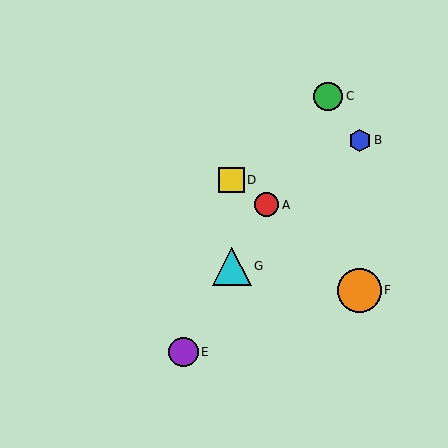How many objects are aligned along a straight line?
4 objects (A, C, E, G) are aligned along a straight line.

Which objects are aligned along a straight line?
Objects A, C, E, G are aligned along a straight line.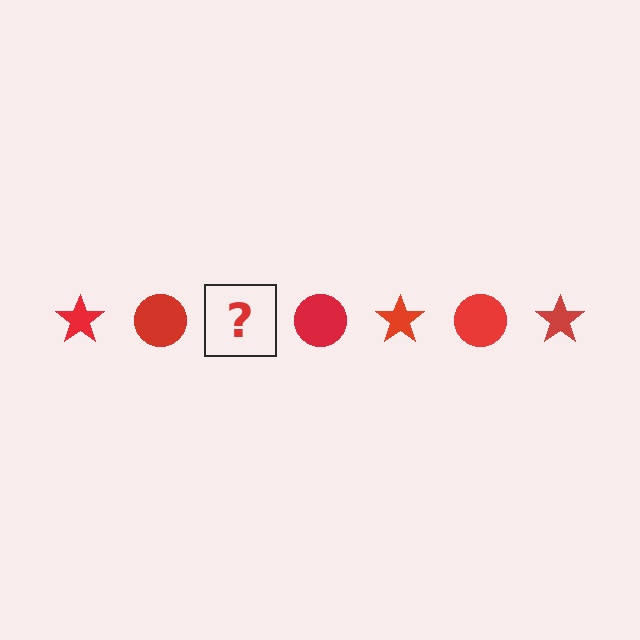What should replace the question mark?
The question mark should be replaced with a red star.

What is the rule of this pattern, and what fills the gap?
The rule is that the pattern cycles through star, circle shapes in red. The gap should be filled with a red star.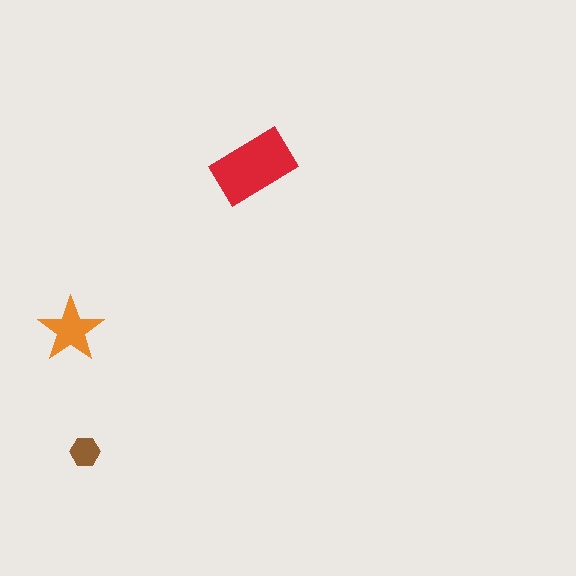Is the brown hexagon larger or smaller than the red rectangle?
Smaller.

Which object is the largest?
The red rectangle.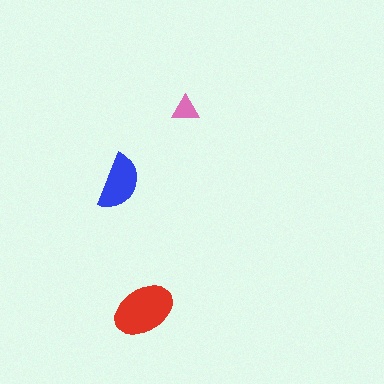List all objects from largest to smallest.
The red ellipse, the blue semicircle, the pink triangle.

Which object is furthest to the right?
The pink triangle is rightmost.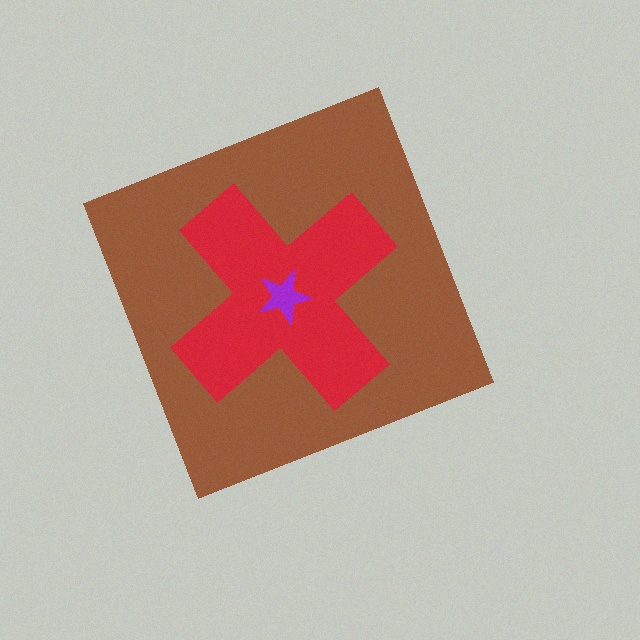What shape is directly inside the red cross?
The purple star.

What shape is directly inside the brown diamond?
The red cross.